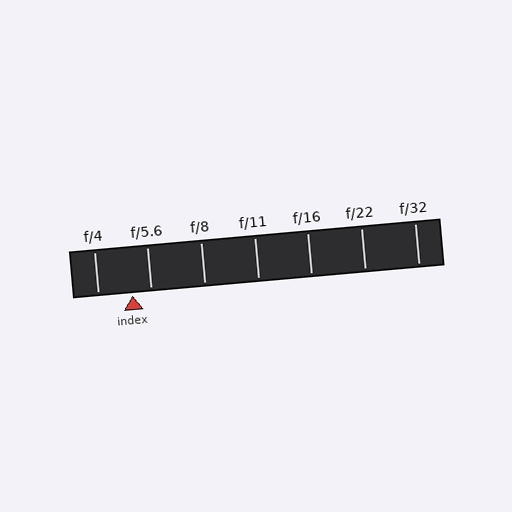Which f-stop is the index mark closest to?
The index mark is closest to f/5.6.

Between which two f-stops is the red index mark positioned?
The index mark is between f/4 and f/5.6.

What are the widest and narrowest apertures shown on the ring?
The widest aperture shown is f/4 and the narrowest is f/32.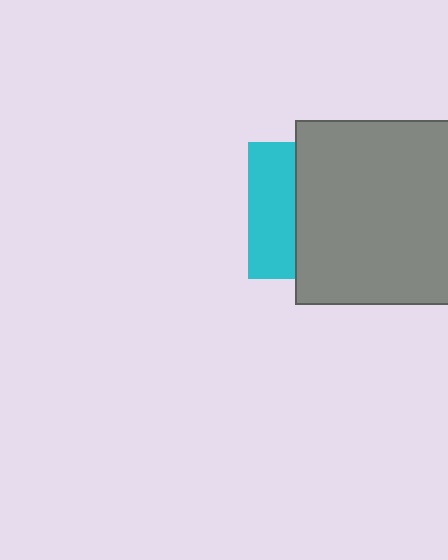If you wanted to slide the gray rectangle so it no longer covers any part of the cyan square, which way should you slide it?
Slide it right — that is the most direct way to separate the two shapes.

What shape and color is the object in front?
The object in front is a gray rectangle.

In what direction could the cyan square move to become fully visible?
The cyan square could move left. That would shift it out from behind the gray rectangle entirely.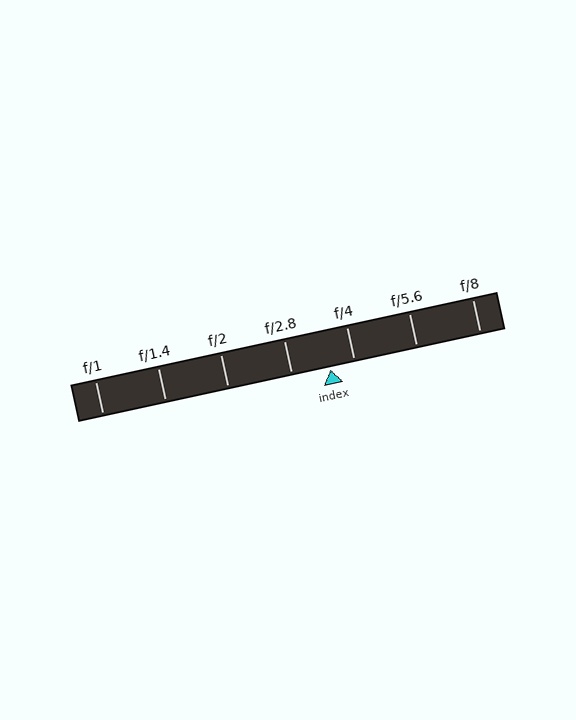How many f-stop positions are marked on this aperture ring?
There are 7 f-stop positions marked.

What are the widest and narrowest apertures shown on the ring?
The widest aperture shown is f/1 and the narrowest is f/8.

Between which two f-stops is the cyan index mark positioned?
The index mark is between f/2.8 and f/4.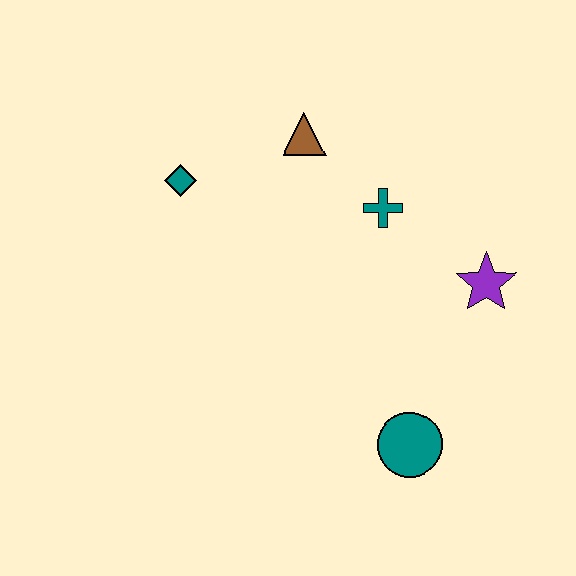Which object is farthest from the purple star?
The teal diamond is farthest from the purple star.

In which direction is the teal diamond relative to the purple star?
The teal diamond is to the left of the purple star.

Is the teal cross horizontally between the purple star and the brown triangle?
Yes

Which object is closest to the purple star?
The teal cross is closest to the purple star.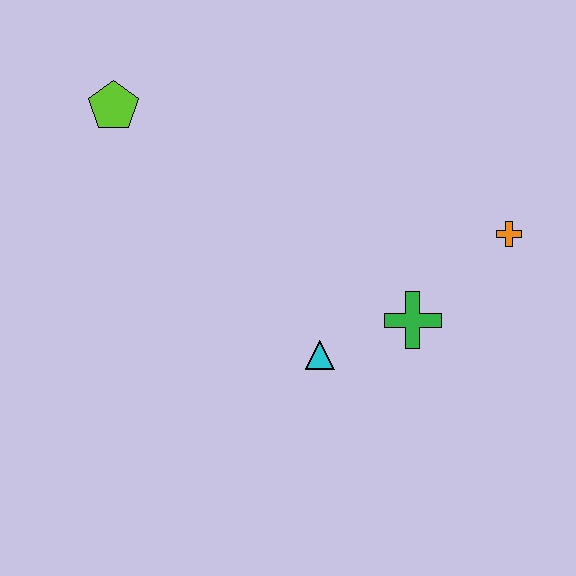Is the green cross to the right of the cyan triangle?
Yes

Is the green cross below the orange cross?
Yes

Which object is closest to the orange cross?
The green cross is closest to the orange cross.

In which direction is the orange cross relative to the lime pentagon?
The orange cross is to the right of the lime pentagon.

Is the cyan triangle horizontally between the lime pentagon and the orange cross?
Yes